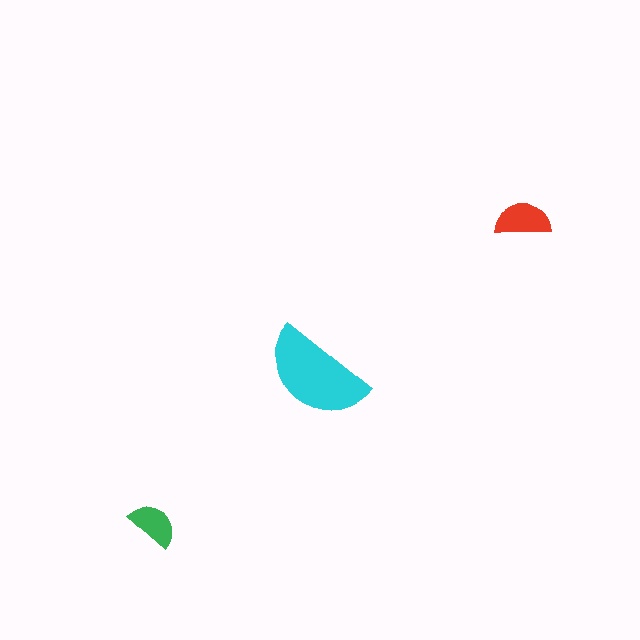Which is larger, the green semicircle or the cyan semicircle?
The cyan one.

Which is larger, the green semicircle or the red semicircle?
The red one.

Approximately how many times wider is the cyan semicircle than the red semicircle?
About 2 times wider.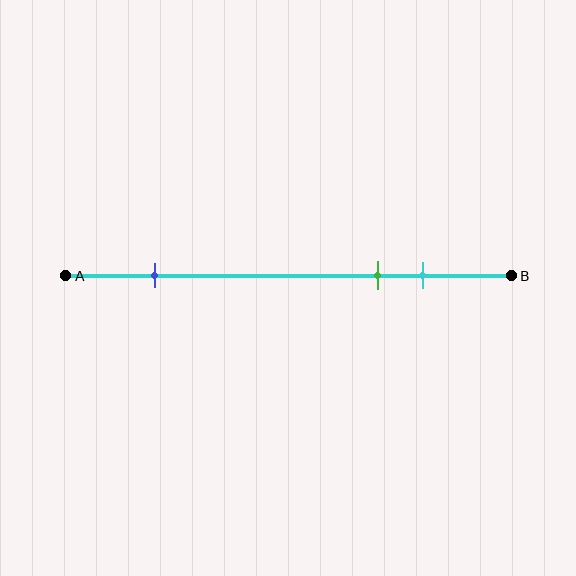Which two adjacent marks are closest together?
The green and cyan marks are the closest adjacent pair.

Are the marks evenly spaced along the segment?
No, the marks are not evenly spaced.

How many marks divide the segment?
There are 3 marks dividing the segment.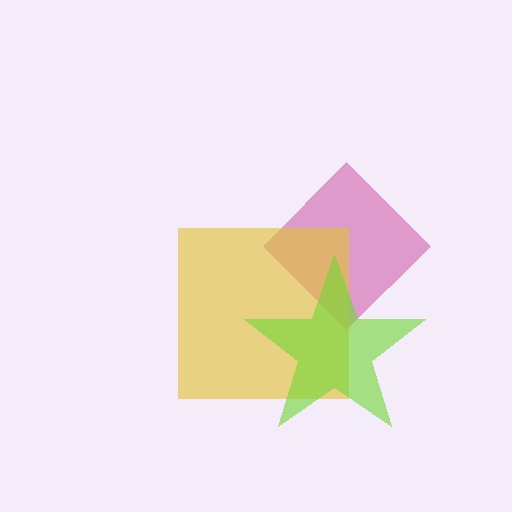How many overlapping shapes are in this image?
There are 3 overlapping shapes in the image.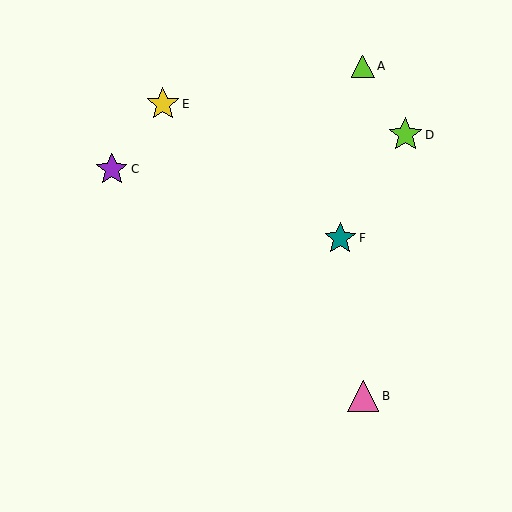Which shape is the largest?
The lime star (labeled D) is the largest.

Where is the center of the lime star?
The center of the lime star is at (405, 135).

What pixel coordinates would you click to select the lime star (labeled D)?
Click at (405, 135) to select the lime star D.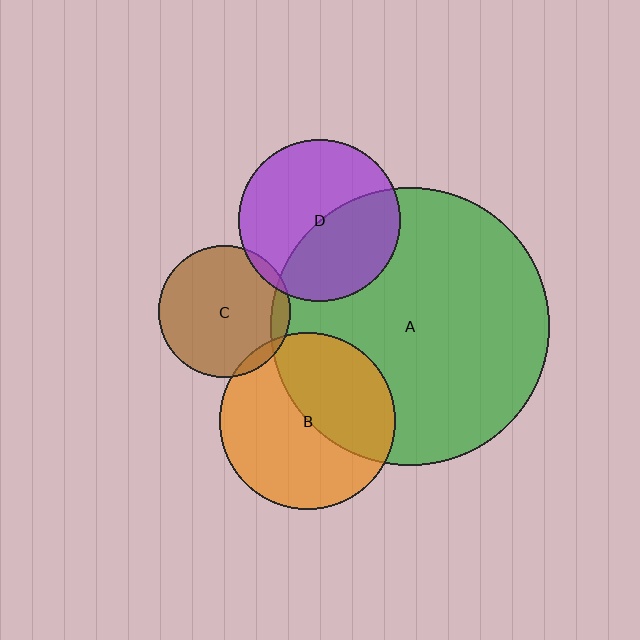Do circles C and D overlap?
Yes.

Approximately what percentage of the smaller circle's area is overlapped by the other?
Approximately 5%.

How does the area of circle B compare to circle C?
Approximately 1.8 times.